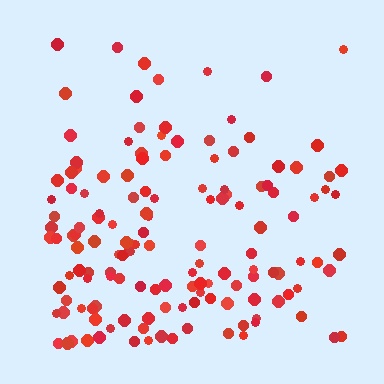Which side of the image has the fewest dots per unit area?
The top.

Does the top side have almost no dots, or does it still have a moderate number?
Still a moderate number, just noticeably fewer than the bottom.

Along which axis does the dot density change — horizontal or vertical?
Vertical.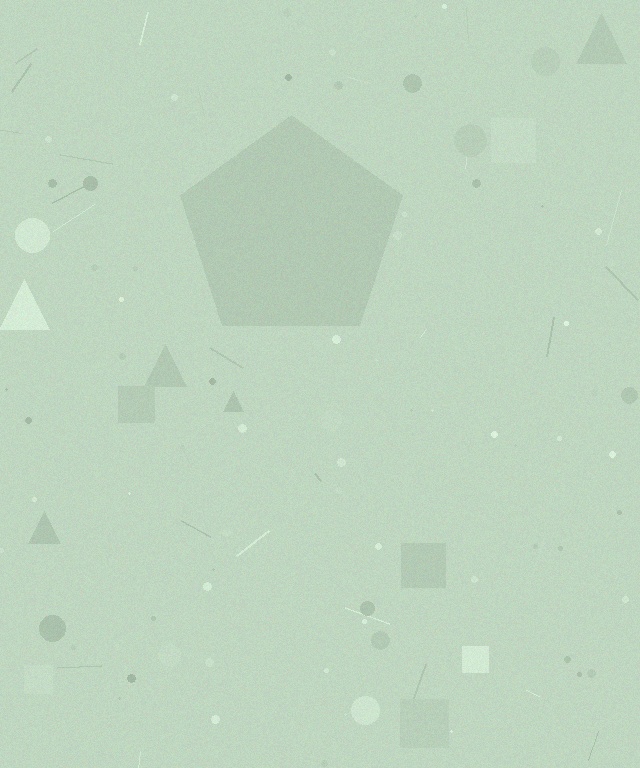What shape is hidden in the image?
A pentagon is hidden in the image.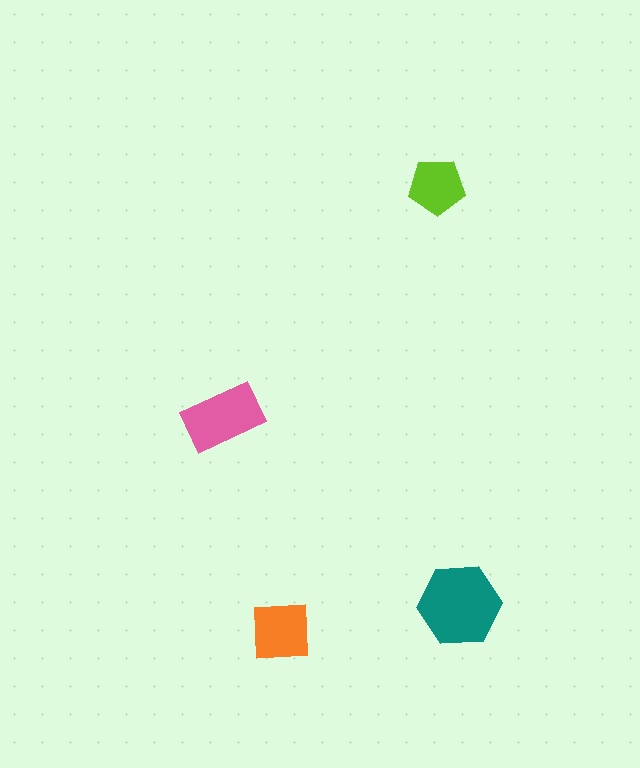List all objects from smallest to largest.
The lime pentagon, the orange square, the pink rectangle, the teal hexagon.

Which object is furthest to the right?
The teal hexagon is rightmost.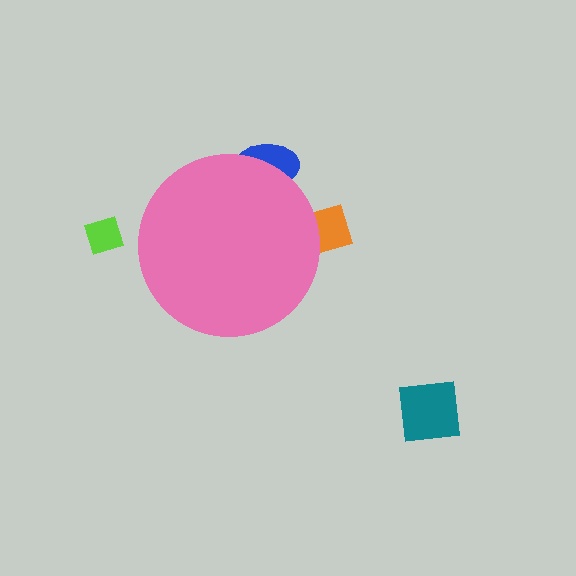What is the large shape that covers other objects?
A pink circle.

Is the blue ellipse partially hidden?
Yes, the blue ellipse is partially hidden behind the pink circle.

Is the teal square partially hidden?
No, the teal square is fully visible.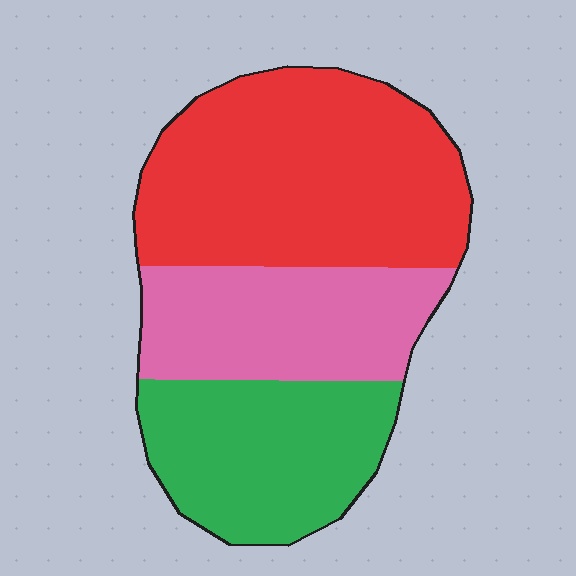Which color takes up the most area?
Red, at roughly 45%.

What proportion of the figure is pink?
Pink takes up about one quarter (1/4) of the figure.